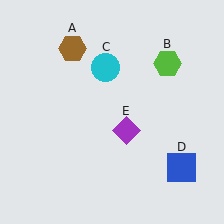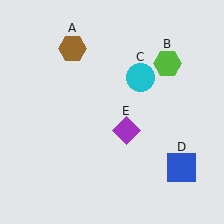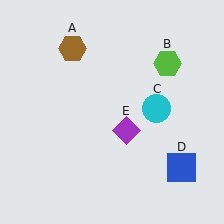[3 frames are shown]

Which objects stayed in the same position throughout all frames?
Brown hexagon (object A) and lime hexagon (object B) and blue square (object D) and purple diamond (object E) remained stationary.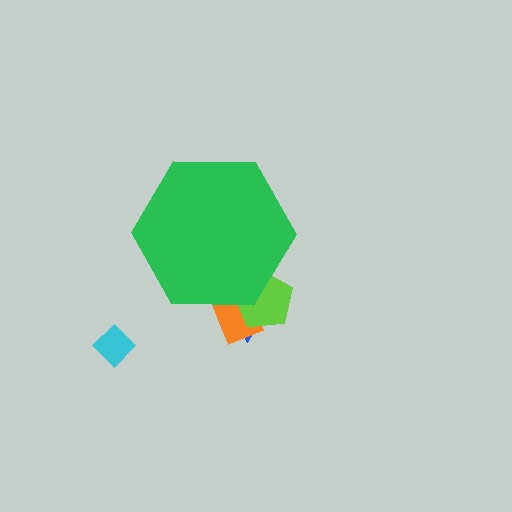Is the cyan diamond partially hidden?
No, the cyan diamond is fully visible.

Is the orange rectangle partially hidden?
Yes, the orange rectangle is partially hidden behind the green hexagon.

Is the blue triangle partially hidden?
Yes, the blue triangle is partially hidden behind the green hexagon.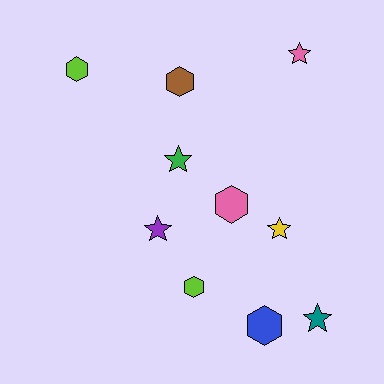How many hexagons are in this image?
There are 5 hexagons.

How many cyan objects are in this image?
There are no cyan objects.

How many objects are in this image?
There are 10 objects.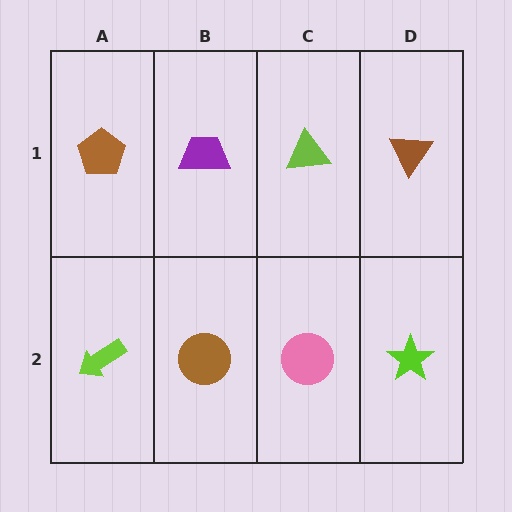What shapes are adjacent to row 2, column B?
A purple trapezoid (row 1, column B), a lime arrow (row 2, column A), a pink circle (row 2, column C).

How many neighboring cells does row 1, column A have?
2.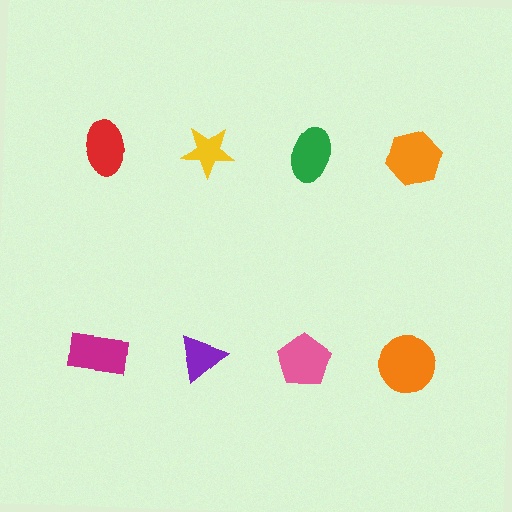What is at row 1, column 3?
A green ellipse.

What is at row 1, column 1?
A red ellipse.